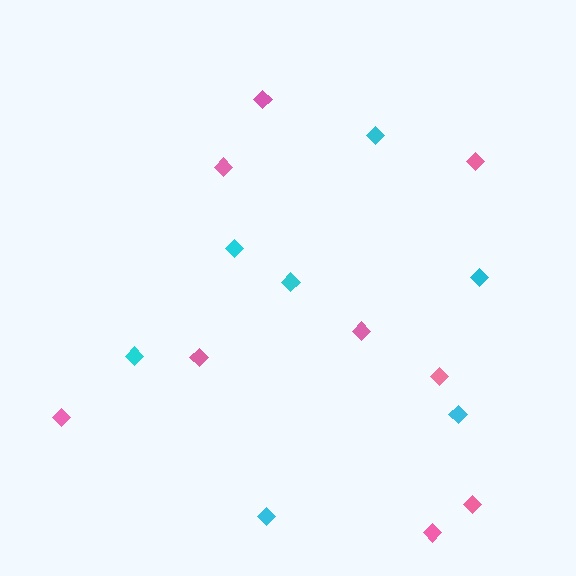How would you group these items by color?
There are 2 groups: one group of pink diamonds (9) and one group of cyan diamonds (7).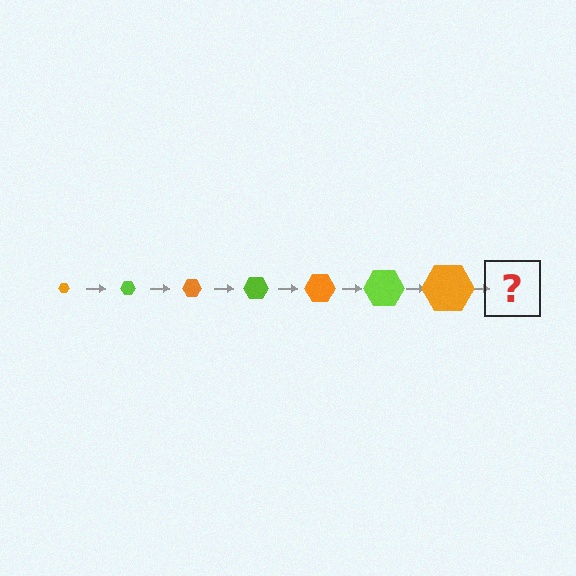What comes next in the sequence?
The next element should be a lime hexagon, larger than the previous one.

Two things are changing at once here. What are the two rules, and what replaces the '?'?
The two rules are that the hexagon grows larger each step and the color cycles through orange and lime. The '?' should be a lime hexagon, larger than the previous one.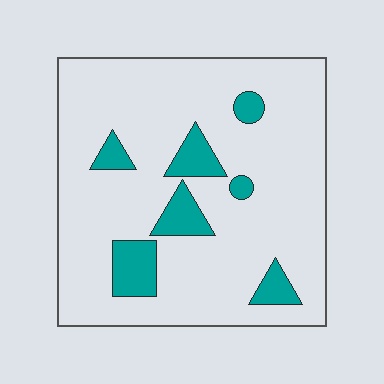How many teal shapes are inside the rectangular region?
7.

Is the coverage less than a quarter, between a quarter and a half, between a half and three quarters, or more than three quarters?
Less than a quarter.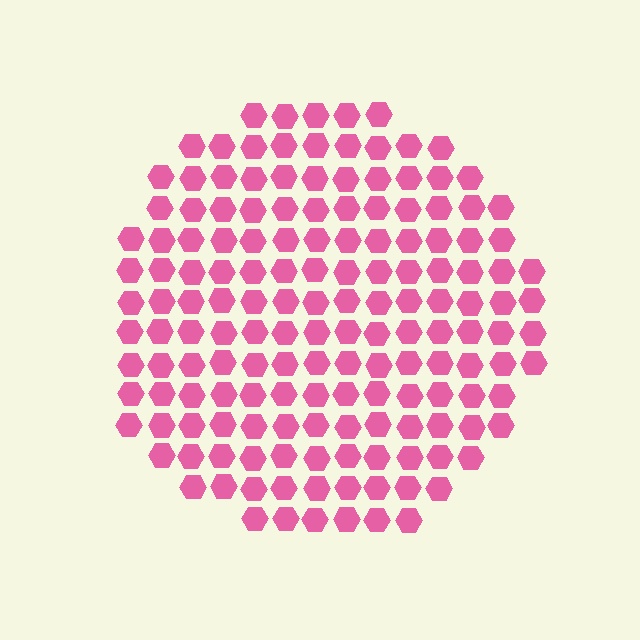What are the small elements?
The small elements are hexagons.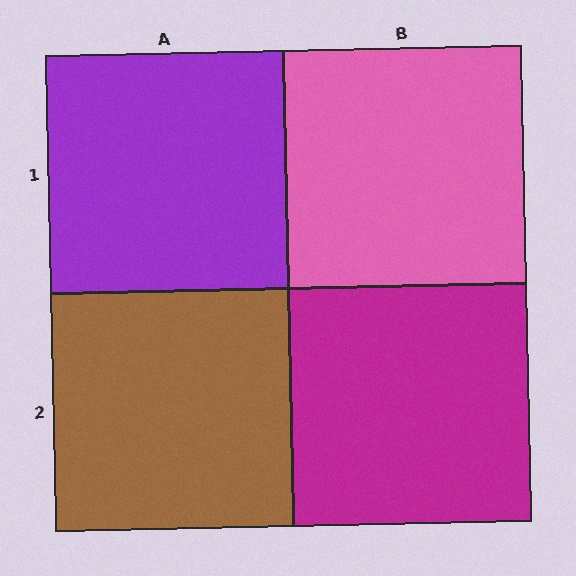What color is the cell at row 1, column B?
Pink.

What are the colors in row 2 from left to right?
Brown, magenta.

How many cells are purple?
1 cell is purple.